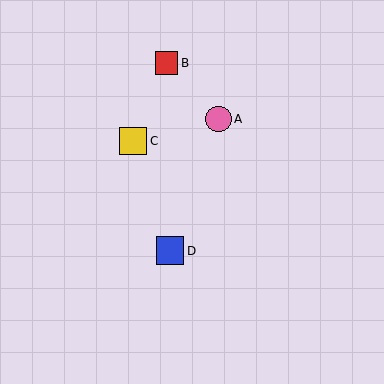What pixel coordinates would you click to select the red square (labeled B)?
Click at (167, 63) to select the red square B.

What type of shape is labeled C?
Shape C is a yellow square.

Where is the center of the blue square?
The center of the blue square is at (170, 251).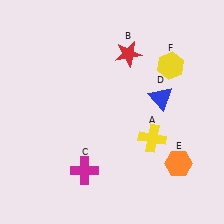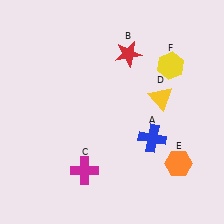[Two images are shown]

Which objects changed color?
A changed from yellow to blue. D changed from blue to yellow.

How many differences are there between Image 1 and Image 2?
There are 2 differences between the two images.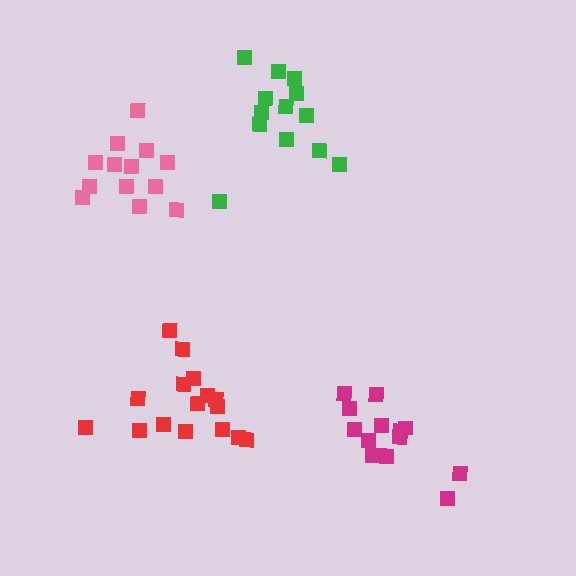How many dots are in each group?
Group 1: 13 dots, Group 2: 13 dots, Group 3: 16 dots, Group 4: 14 dots (56 total).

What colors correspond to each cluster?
The clusters are colored: green, pink, red, magenta.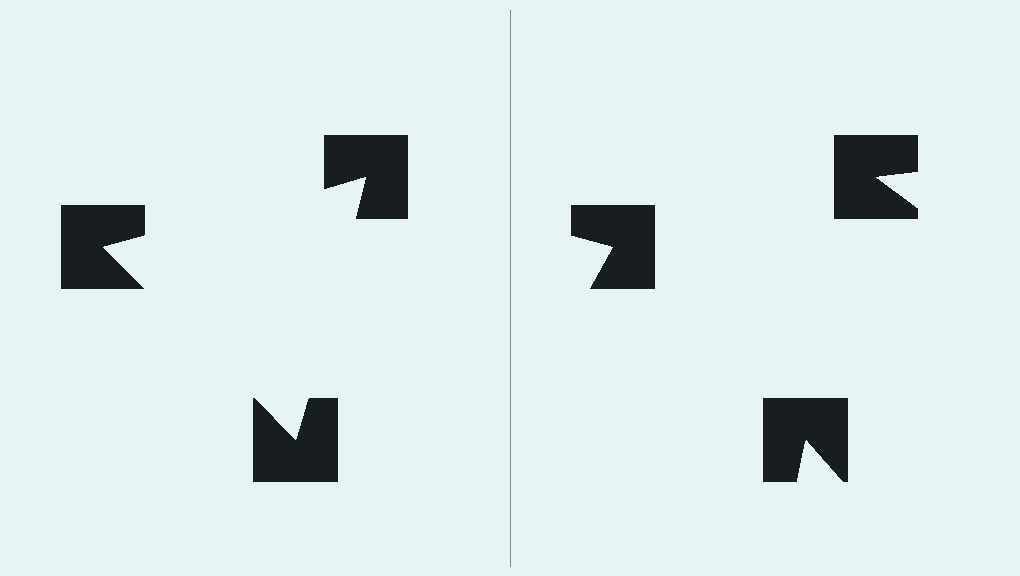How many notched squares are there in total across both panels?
6 — 3 on each side.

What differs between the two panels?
The notched squares are positioned identically on both sides; only the wedge orientations differ. On the left they align to a triangle; on the right they are misaligned.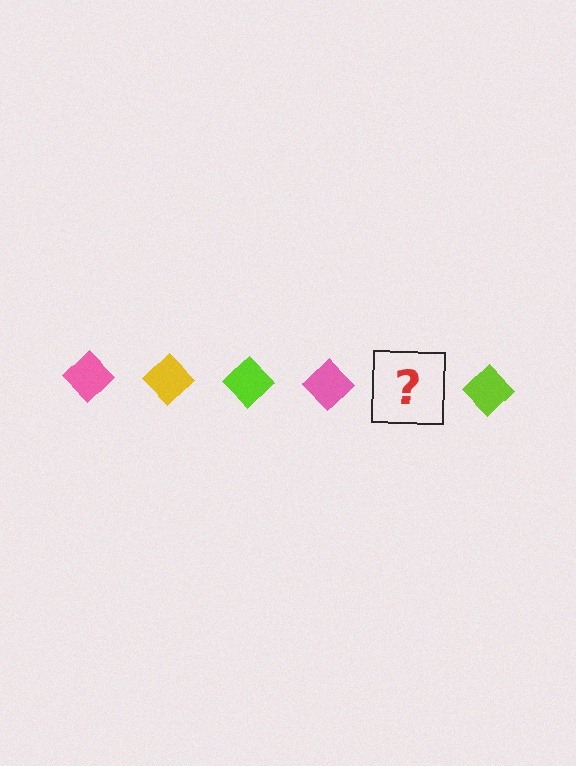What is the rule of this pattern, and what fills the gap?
The rule is that the pattern cycles through pink, yellow, lime diamonds. The gap should be filled with a yellow diamond.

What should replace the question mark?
The question mark should be replaced with a yellow diamond.